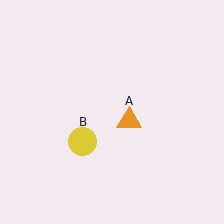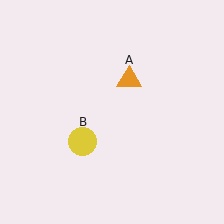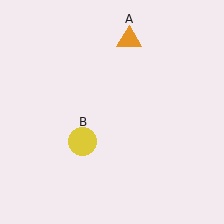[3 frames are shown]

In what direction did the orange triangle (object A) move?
The orange triangle (object A) moved up.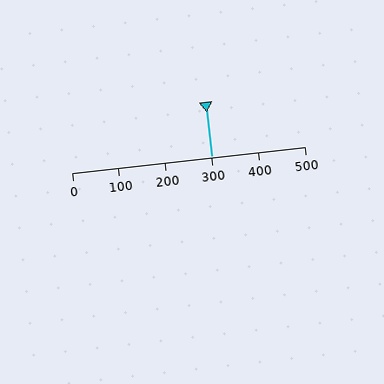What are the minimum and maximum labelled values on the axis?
The axis runs from 0 to 500.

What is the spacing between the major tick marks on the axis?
The major ticks are spaced 100 apart.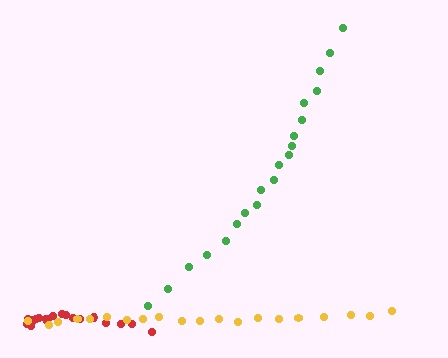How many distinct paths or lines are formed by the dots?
There are 3 distinct paths.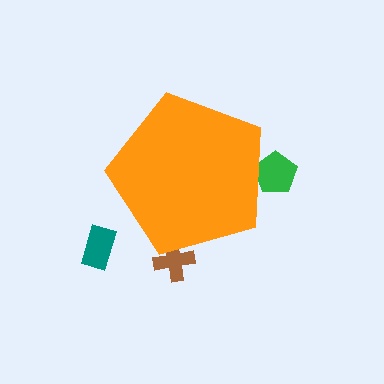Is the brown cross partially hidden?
Yes, the brown cross is partially hidden behind the orange pentagon.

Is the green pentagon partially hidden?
Yes, the green pentagon is partially hidden behind the orange pentagon.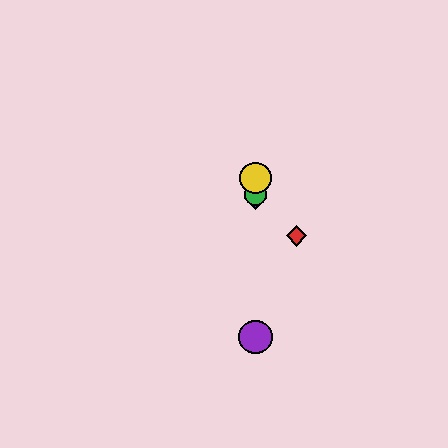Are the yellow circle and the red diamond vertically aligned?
No, the yellow circle is at x≈256 and the red diamond is at x≈297.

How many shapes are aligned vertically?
4 shapes (the blue diamond, the green circle, the yellow circle, the purple circle) are aligned vertically.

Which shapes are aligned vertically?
The blue diamond, the green circle, the yellow circle, the purple circle are aligned vertically.